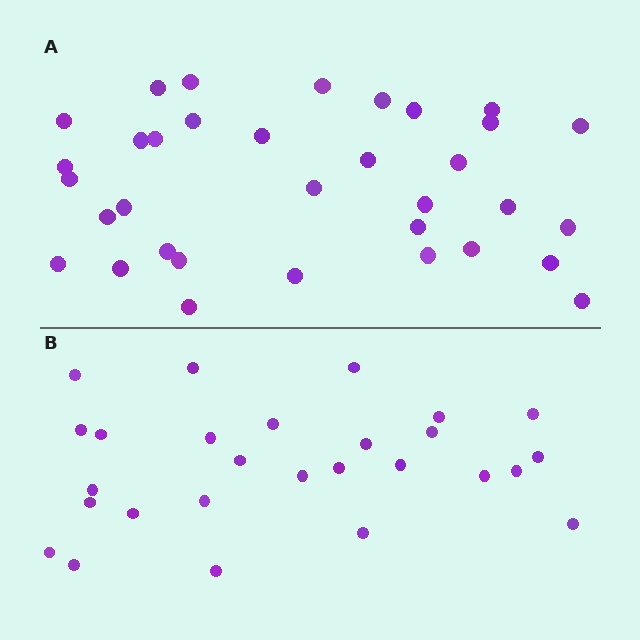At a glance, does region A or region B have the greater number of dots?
Region A (the top region) has more dots.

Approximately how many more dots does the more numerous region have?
Region A has roughly 8 or so more dots than region B.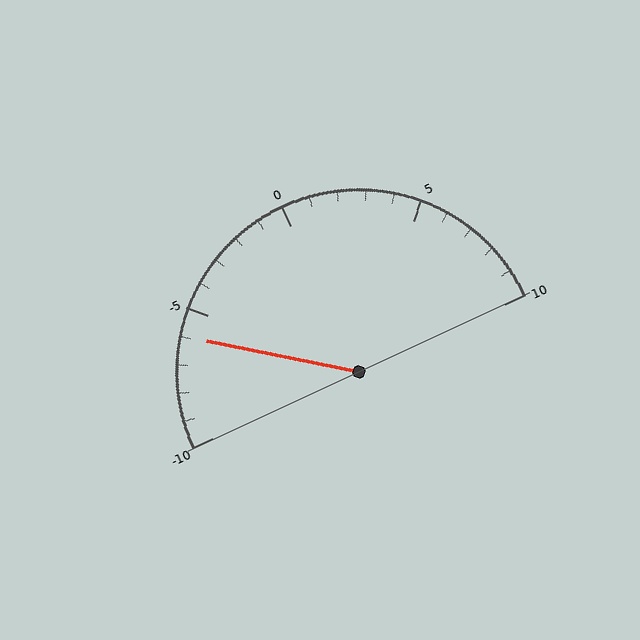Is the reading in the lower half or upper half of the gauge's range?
The reading is in the lower half of the range (-10 to 10).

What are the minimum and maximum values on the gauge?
The gauge ranges from -10 to 10.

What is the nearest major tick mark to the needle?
The nearest major tick mark is -5.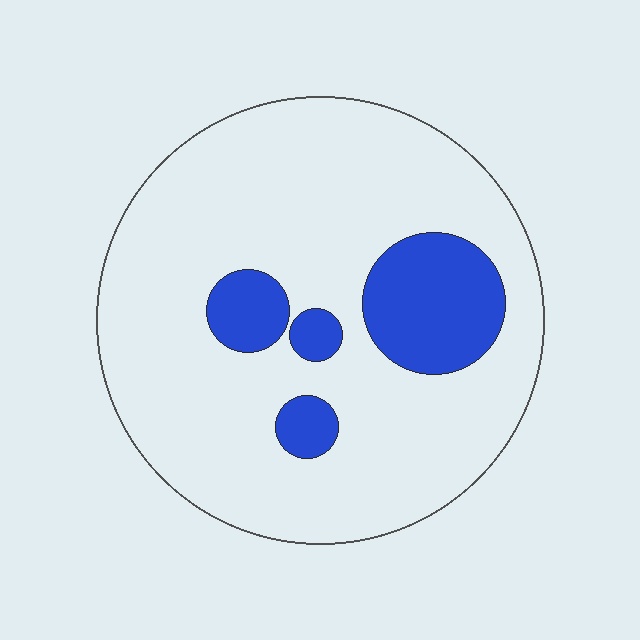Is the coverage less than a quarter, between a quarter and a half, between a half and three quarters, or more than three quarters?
Less than a quarter.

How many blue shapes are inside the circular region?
4.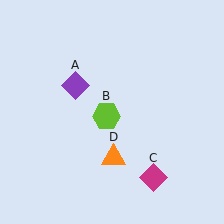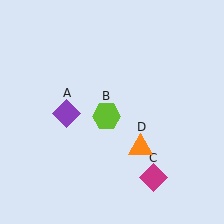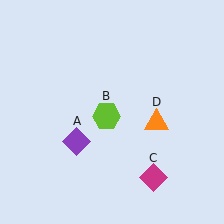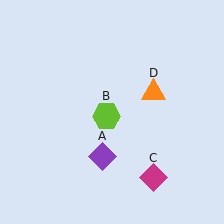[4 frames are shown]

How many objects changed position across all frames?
2 objects changed position: purple diamond (object A), orange triangle (object D).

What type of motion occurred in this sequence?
The purple diamond (object A), orange triangle (object D) rotated counterclockwise around the center of the scene.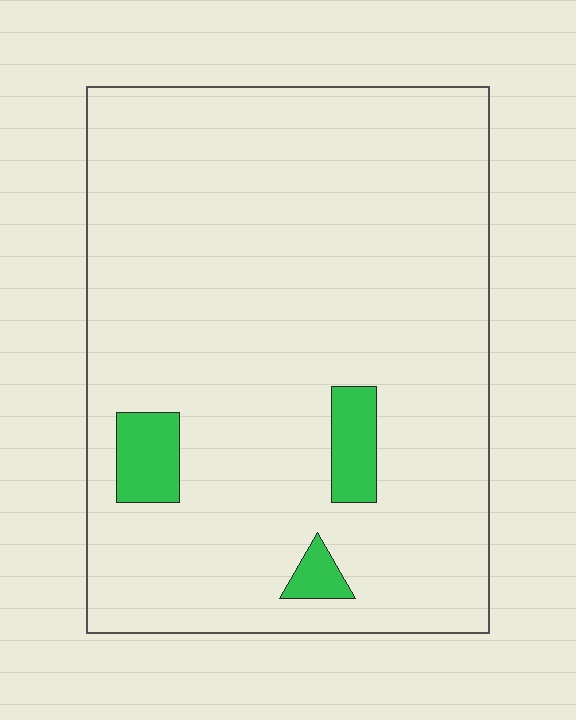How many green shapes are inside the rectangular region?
3.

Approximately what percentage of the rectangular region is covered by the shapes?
Approximately 5%.